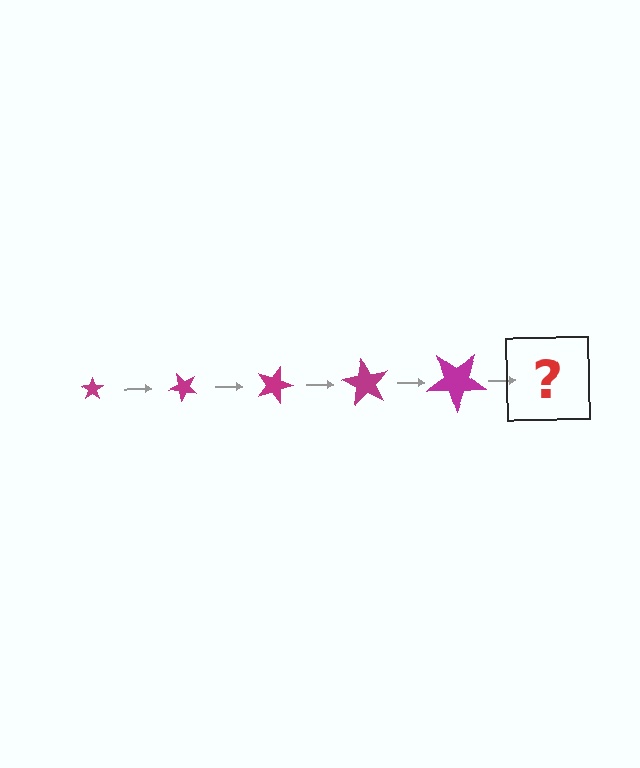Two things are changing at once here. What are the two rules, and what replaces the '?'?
The two rules are that the star grows larger each step and it rotates 45 degrees each step. The '?' should be a star, larger than the previous one and rotated 225 degrees from the start.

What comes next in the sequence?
The next element should be a star, larger than the previous one and rotated 225 degrees from the start.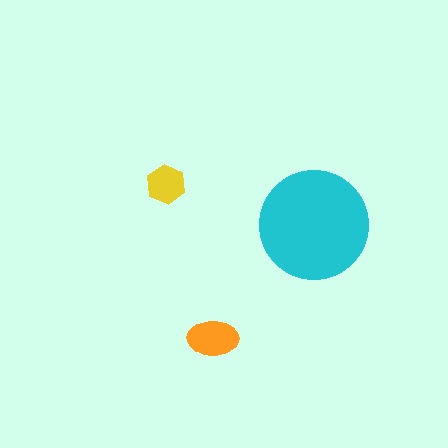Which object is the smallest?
The yellow hexagon.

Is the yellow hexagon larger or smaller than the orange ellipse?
Smaller.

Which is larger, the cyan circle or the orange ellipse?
The cyan circle.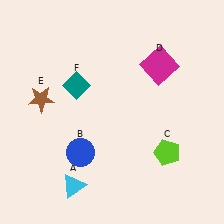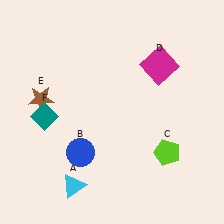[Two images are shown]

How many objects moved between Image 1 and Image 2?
1 object moved between the two images.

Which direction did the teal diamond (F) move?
The teal diamond (F) moved left.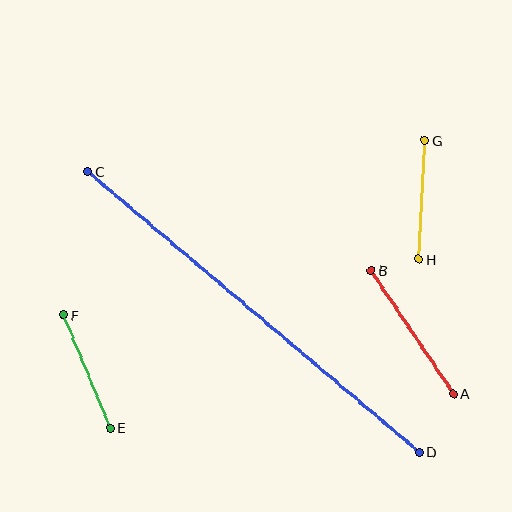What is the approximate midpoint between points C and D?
The midpoint is at approximately (253, 312) pixels.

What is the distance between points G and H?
The distance is approximately 119 pixels.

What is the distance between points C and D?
The distance is approximately 434 pixels.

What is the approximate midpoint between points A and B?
The midpoint is at approximately (412, 332) pixels.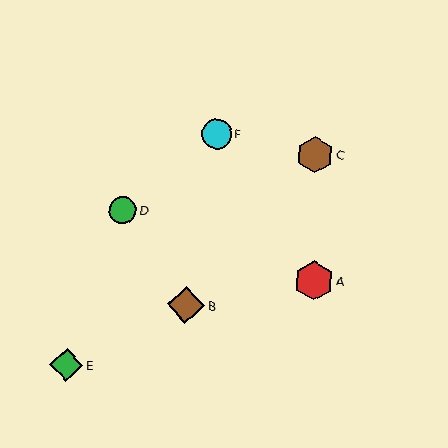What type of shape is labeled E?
Shape E is a green diamond.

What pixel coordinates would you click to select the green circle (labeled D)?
Click at (122, 210) to select the green circle D.